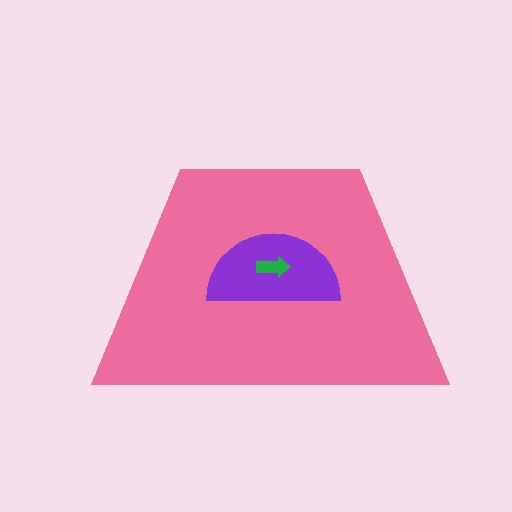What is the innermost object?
The green arrow.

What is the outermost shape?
The pink trapezoid.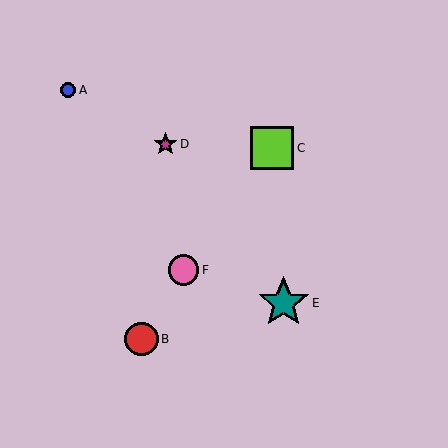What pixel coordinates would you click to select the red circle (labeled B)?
Click at (141, 339) to select the red circle B.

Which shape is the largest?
The teal star (labeled E) is the largest.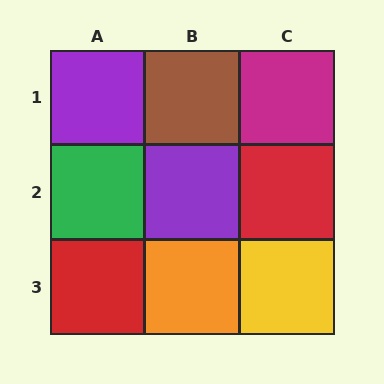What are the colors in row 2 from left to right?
Green, purple, red.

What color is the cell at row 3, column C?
Yellow.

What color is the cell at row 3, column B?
Orange.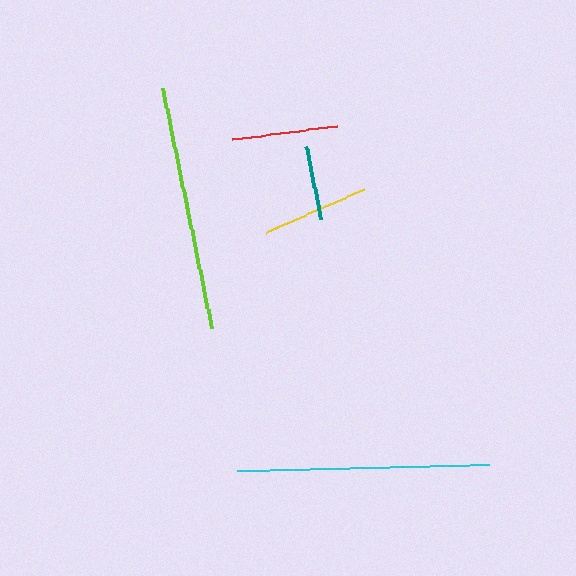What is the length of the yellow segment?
The yellow segment is approximately 107 pixels long.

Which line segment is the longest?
The cyan line is the longest at approximately 253 pixels.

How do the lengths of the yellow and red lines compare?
The yellow and red lines are approximately the same length.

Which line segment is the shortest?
The teal line is the shortest at approximately 74 pixels.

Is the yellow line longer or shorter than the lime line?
The lime line is longer than the yellow line.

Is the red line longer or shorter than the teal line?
The red line is longer than the teal line.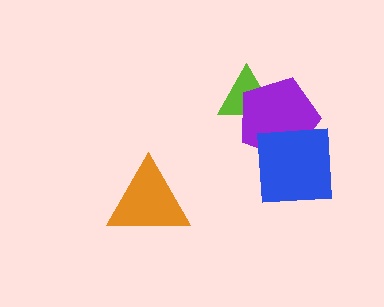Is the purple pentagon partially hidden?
Yes, it is partially covered by another shape.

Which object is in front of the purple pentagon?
The blue square is in front of the purple pentagon.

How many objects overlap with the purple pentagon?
2 objects overlap with the purple pentagon.